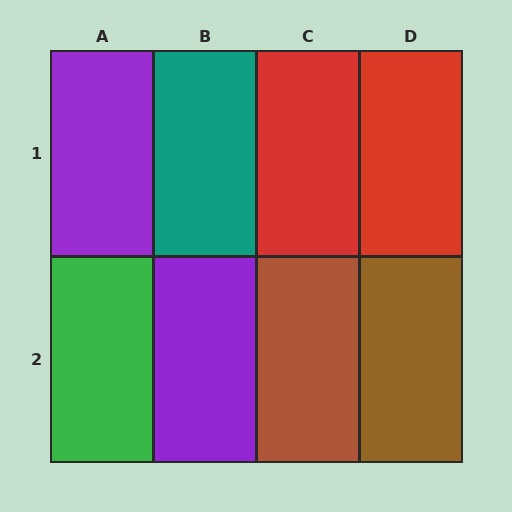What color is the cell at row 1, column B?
Teal.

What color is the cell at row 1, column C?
Red.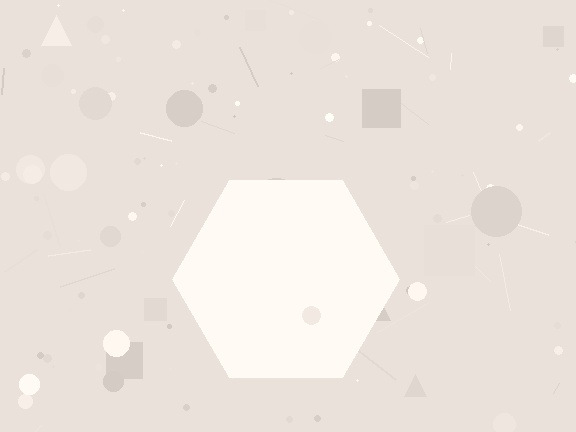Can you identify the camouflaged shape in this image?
The camouflaged shape is a hexagon.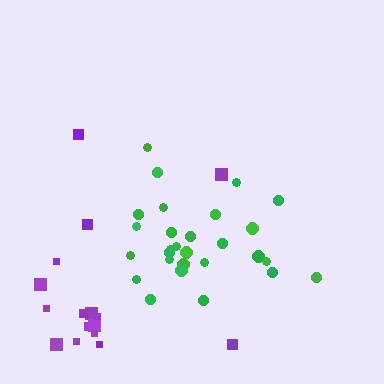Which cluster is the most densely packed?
Green.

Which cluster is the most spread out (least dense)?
Purple.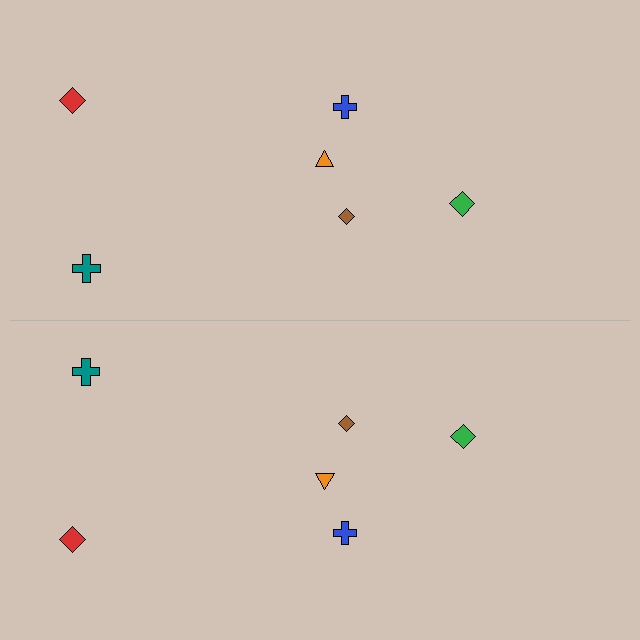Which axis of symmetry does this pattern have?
The pattern has a horizontal axis of symmetry running through the center of the image.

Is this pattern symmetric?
Yes, this pattern has bilateral (reflection) symmetry.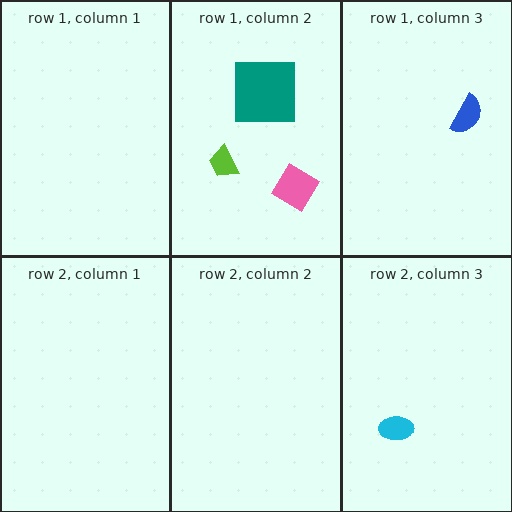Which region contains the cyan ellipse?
The row 2, column 3 region.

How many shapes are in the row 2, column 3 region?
1.